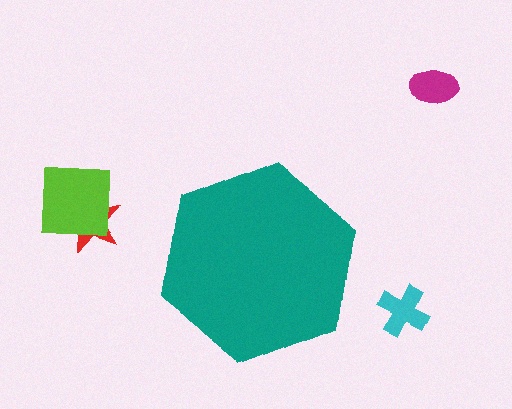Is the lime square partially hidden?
No, the lime square is fully visible.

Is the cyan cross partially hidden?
No, the cyan cross is fully visible.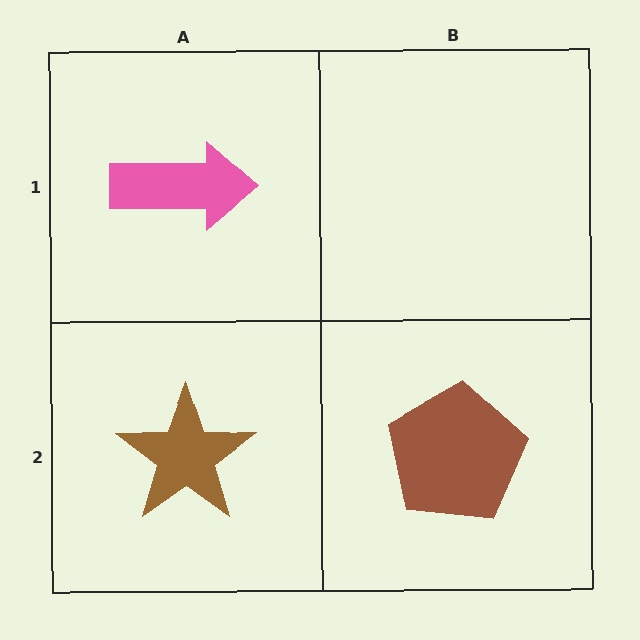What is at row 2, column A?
A brown star.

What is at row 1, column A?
A pink arrow.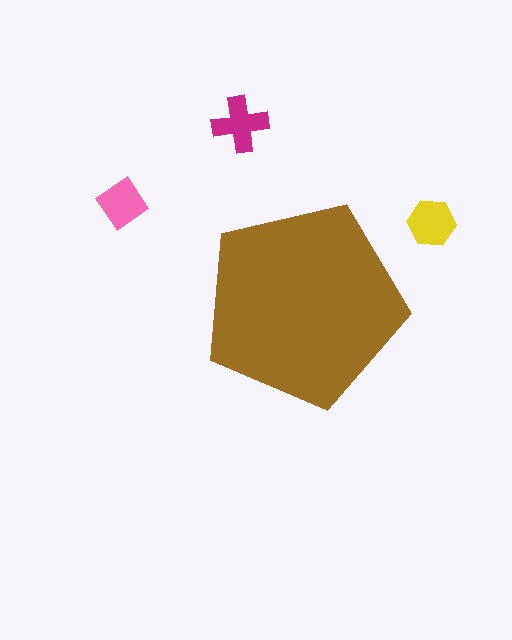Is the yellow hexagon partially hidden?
No, the yellow hexagon is fully visible.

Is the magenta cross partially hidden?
No, the magenta cross is fully visible.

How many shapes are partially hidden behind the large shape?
0 shapes are partially hidden.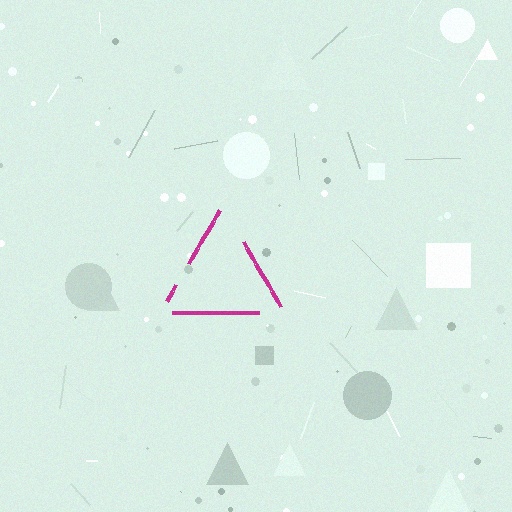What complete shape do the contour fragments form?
The contour fragments form a triangle.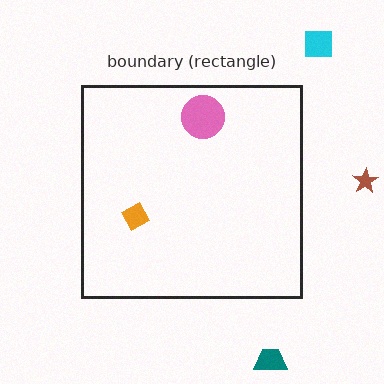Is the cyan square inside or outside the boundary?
Outside.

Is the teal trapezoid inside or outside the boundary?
Outside.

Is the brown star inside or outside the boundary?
Outside.